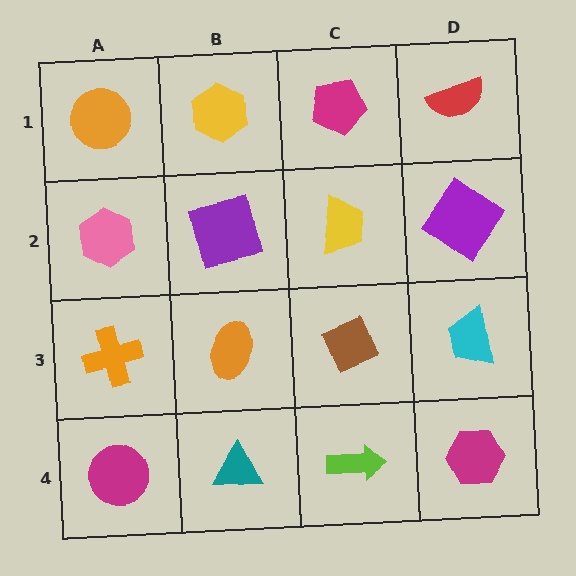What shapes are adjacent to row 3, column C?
A yellow trapezoid (row 2, column C), a lime arrow (row 4, column C), an orange ellipse (row 3, column B), a cyan trapezoid (row 3, column D).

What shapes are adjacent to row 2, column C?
A magenta pentagon (row 1, column C), a brown diamond (row 3, column C), a purple square (row 2, column B), a purple diamond (row 2, column D).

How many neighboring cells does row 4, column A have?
2.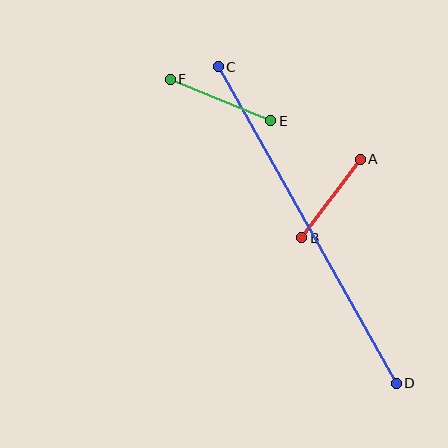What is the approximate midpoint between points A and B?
The midpoint is at approximately (331, 198) pixels.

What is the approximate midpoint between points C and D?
The midpoint is at approximately (307, 225) pixels.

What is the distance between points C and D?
The distance is approximately 363 pixels.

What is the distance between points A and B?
The distance is approximately 98 pixels.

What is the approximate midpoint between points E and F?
The midpoint is at approximately (221, 100) pixels.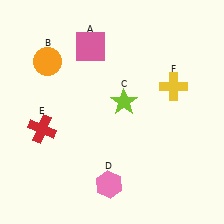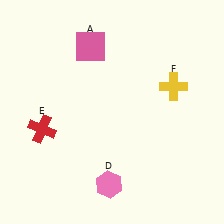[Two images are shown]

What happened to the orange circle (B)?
The orange circle (B) was removed in Image 2. It was in the top-left area of Image 1.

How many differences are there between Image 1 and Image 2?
There are 2 differences between the two images.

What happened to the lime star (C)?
The lime star (C) was removed in Image 2. It was in the top-right area of Image 1.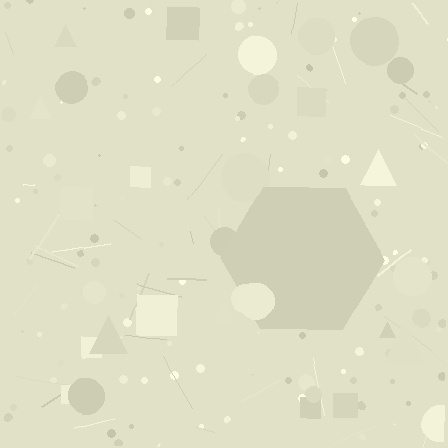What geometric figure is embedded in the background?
A hexagon is embedded in the background.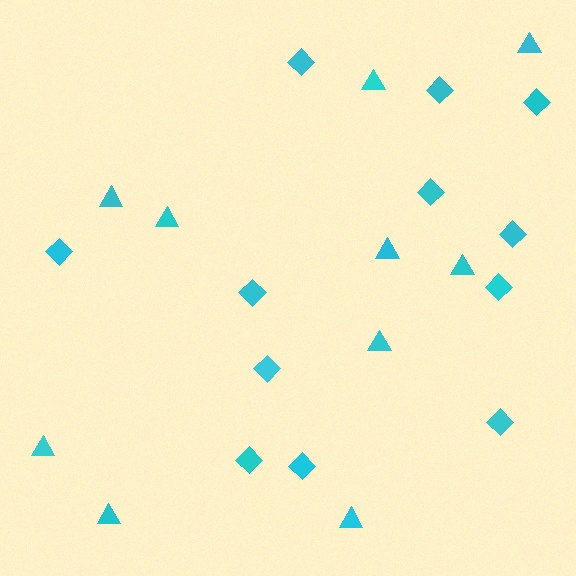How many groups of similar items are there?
There are 2 groups: one group of triangles (10) and one group of diamonds (12).